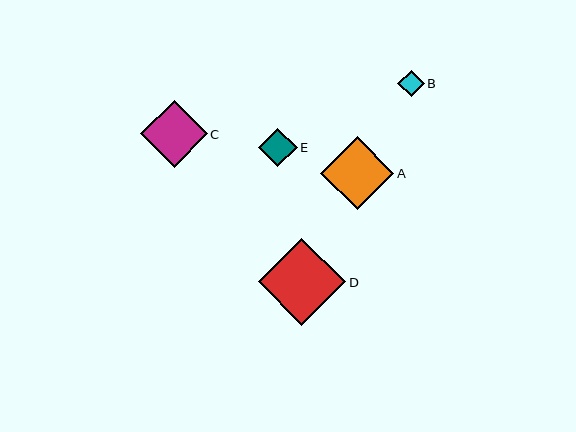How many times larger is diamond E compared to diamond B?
Diamond E is approximately 1.4 times the size of diamond B.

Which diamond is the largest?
Diamond D is the largest with a size of approximately 87 pixels.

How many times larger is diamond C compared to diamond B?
Diamond C is approximately 2.5 times the size of diamond B.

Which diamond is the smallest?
Diamond B is the smallest with a size of approximately 26 pixels.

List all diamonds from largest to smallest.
From largest to smallest: D, A, C, E, B.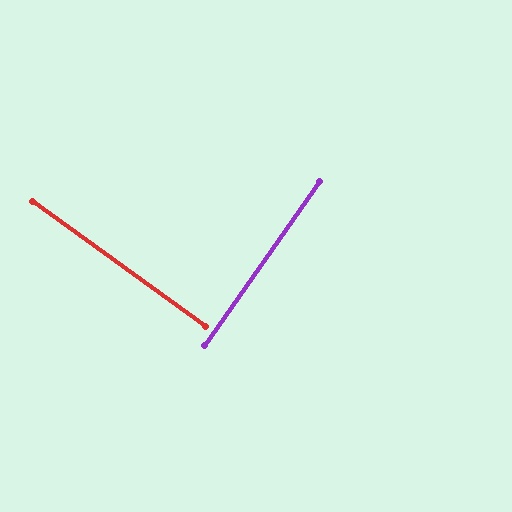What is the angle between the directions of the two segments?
Approximately 89 degrees.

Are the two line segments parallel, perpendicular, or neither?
Perpendicular — they meet at approximately 89°.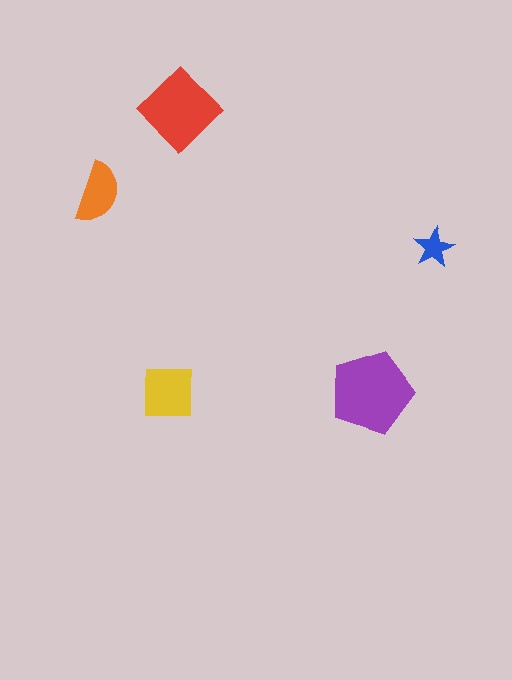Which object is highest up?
The red diamond is topmost.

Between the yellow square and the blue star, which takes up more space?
The yellow square.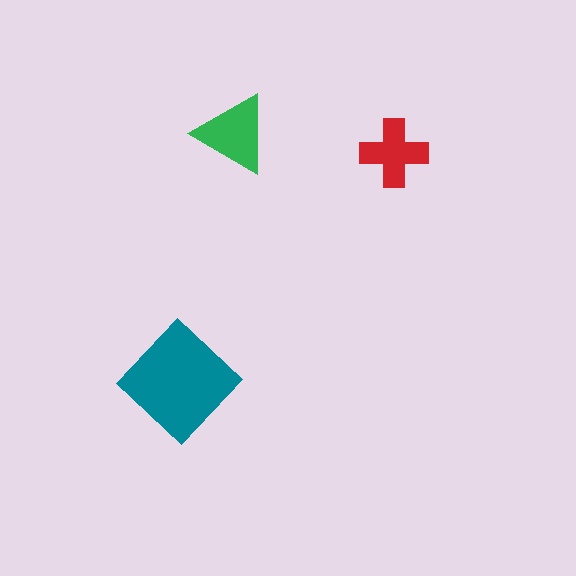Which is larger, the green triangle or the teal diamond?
The teal diamond.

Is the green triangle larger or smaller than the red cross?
Larger.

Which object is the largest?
The teal diamond.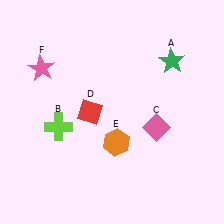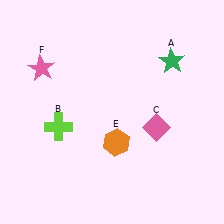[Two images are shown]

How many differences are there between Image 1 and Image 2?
There is 1 difference between the two images.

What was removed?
The red diamond (D) was removed in Image 2.